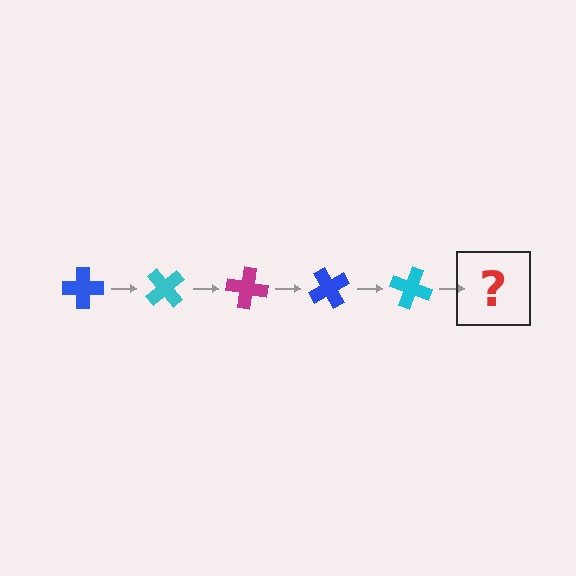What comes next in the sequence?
The next element should be a magenta cross, rotated 250 degrees from the start.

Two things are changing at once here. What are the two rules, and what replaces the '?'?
The two rules are that it rotates 50 degrees each step and the color cycles through blue, cyan, and magenta. The '?' should be a magenta cross, rotated 250 degrees from the start.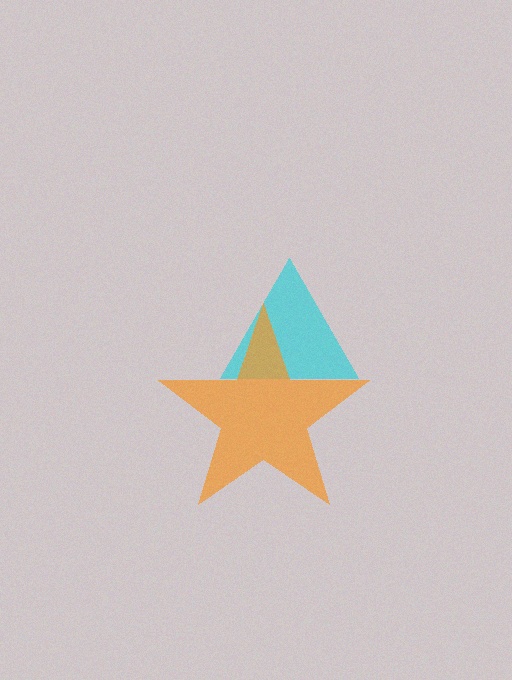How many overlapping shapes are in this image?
There are 2 overlapping shapes in the image.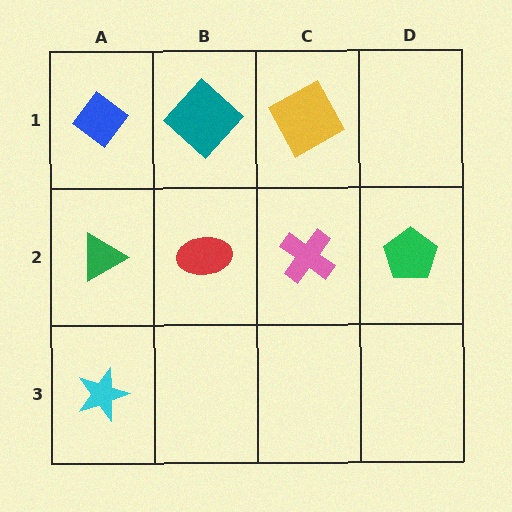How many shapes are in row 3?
1 shape.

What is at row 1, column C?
A yellow square.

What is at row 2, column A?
A green triangle.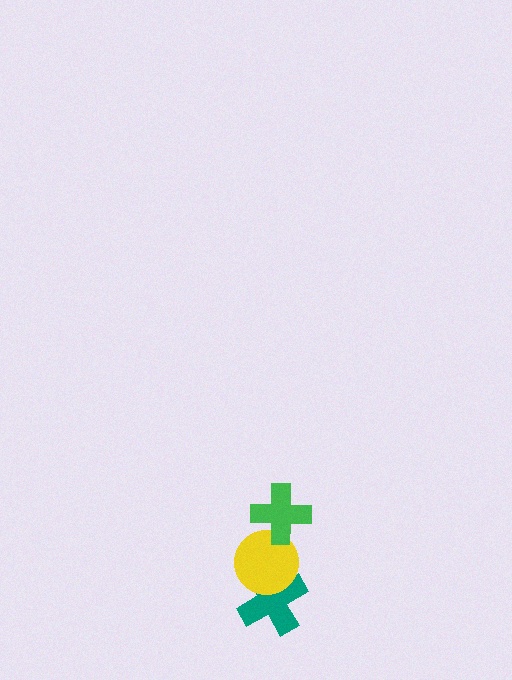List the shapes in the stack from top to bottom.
From top to bottom: the green cross, the yellow circle, the teal cross.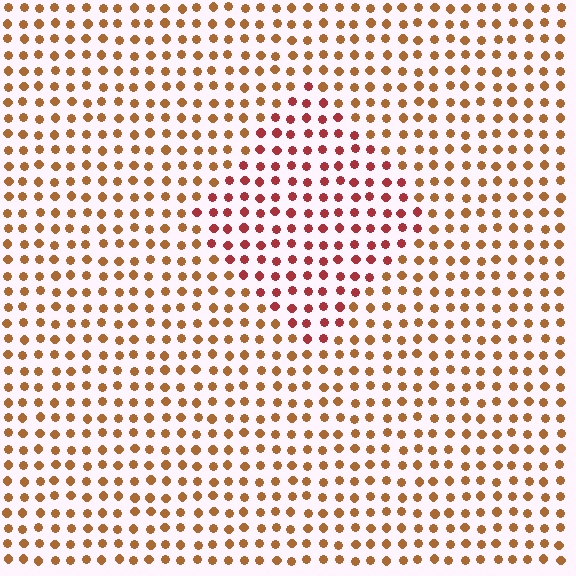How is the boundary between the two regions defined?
The boundary is defined purely by a slight shift in hue (about 33 degrees). Spacing, size, and orientation are identical on both sides.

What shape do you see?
I see a diamond.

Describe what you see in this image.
The image is filled with small brown elements in a uniform arrangement. A diamond-shaped region is visible where the elements are tinted to a slightly different hue, forming a subtle color boundary.